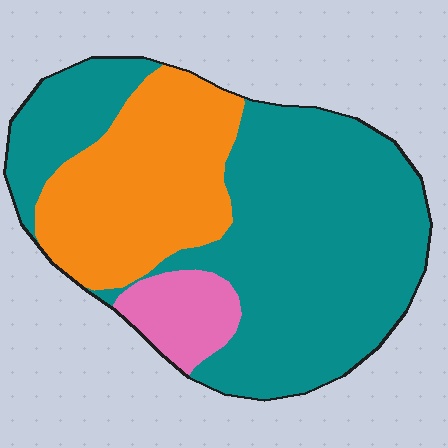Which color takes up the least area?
Pink, at roughly 10%.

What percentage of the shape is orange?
Orange covers roughly 30% of the shape.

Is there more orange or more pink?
Orange.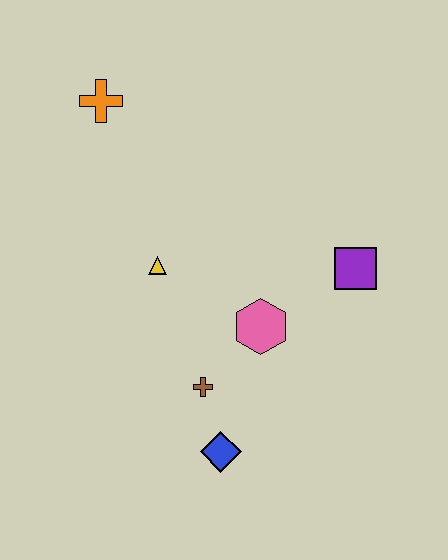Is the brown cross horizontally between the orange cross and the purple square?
Yes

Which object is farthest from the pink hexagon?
The orange cross is farthest from the pink hexagon.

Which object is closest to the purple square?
The pink hexagon is closest to the purple square.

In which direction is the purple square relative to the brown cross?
The purple square is to the right of the brown cross.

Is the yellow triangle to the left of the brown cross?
Yes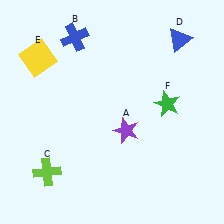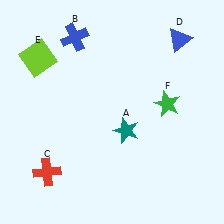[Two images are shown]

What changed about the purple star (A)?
In Image 1, A is purple. In Image 2, it changed to teal.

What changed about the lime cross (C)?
In Image 1, C is lime. In Image 2, it changed to red.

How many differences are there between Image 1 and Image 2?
There are 3 differences between the two images.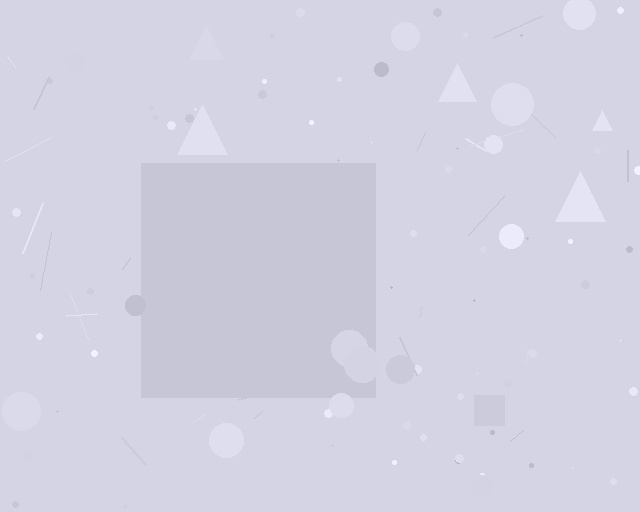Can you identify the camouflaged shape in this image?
The camouflaged shape is a square.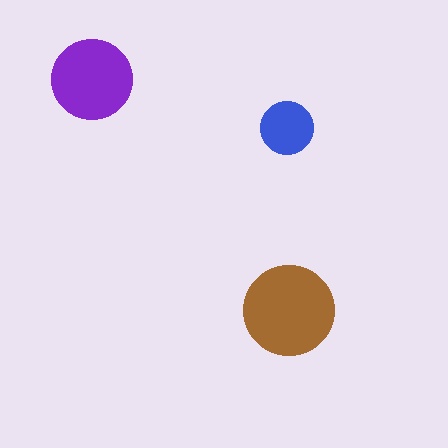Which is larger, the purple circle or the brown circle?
The brown one.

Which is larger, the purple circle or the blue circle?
The purple one.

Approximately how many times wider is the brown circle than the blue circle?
About 1.5 times wider.